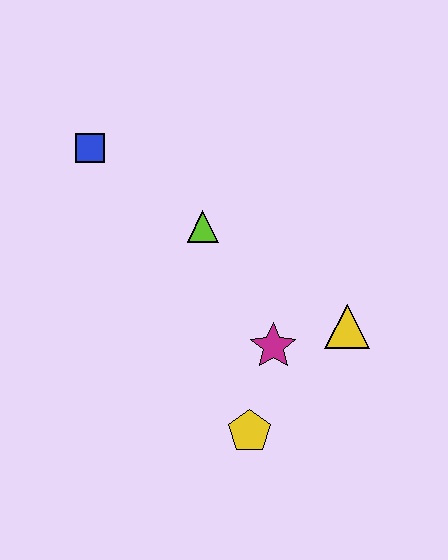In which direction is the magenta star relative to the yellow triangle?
The magenta star is to the left of the yellow triangle.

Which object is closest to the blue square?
The lime triangle is closest to the blue square.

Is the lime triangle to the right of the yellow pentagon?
No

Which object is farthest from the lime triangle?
The yellow pentagon is farthest from the lime triangle.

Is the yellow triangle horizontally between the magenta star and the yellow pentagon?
No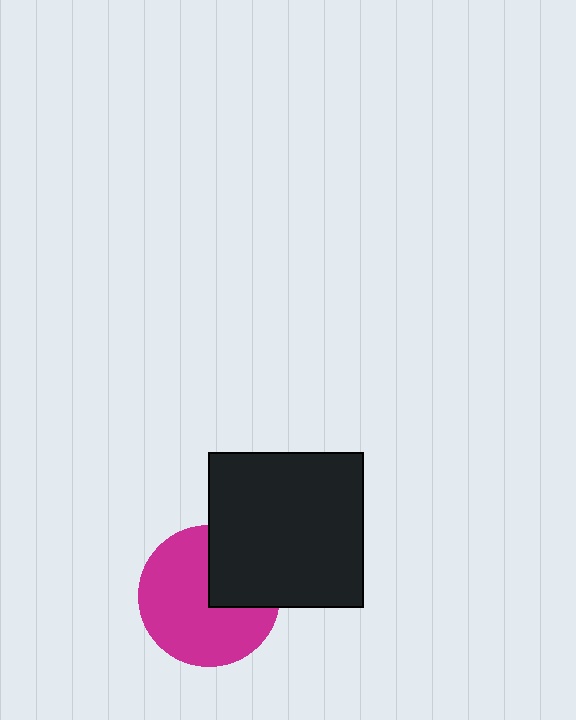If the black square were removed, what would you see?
You would see the complete magenta circle.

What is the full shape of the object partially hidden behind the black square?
The partially hidden object is a magenta circle.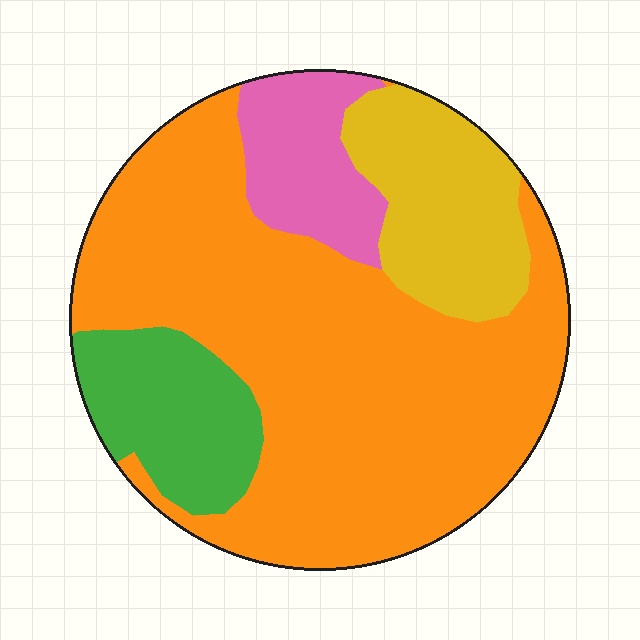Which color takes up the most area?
Orange, at roughly 60%.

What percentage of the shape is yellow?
Yellow takes up about one sixth (1/6) of the shape.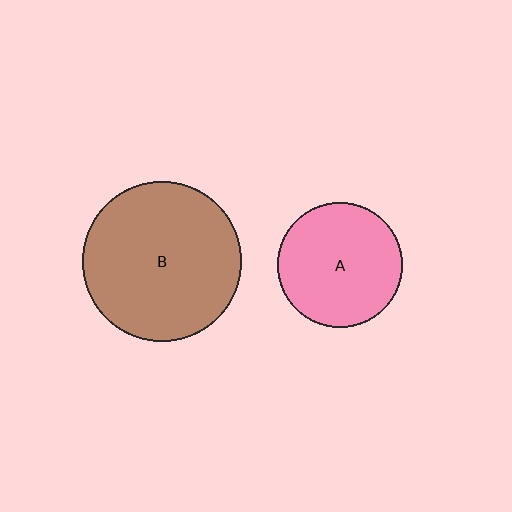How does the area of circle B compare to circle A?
Approximately 1.6 times.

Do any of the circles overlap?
No, none of the circles overlap.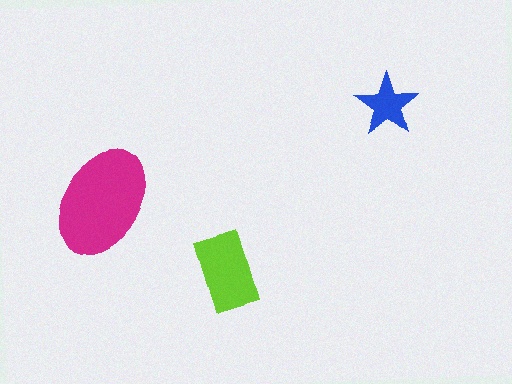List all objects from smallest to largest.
The blue star, the lime rectangle, the magenta ellipse.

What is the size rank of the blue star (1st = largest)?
3rd.